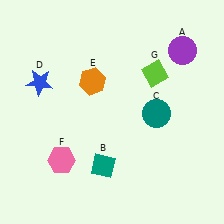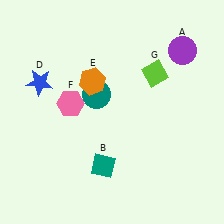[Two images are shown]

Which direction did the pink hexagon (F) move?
The pink hexagon (F) moved up.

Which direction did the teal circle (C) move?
The teal circle (C) moved left.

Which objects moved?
The objects that moved are: the teal circle (C), the pink hexagon (F).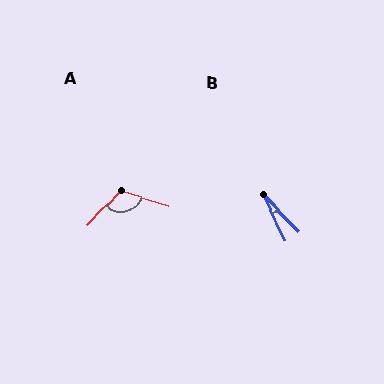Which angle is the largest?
A, at approximately 116 degrees.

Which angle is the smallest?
B, at approximately 19 degrees.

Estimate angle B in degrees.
Approximately 19 degrees.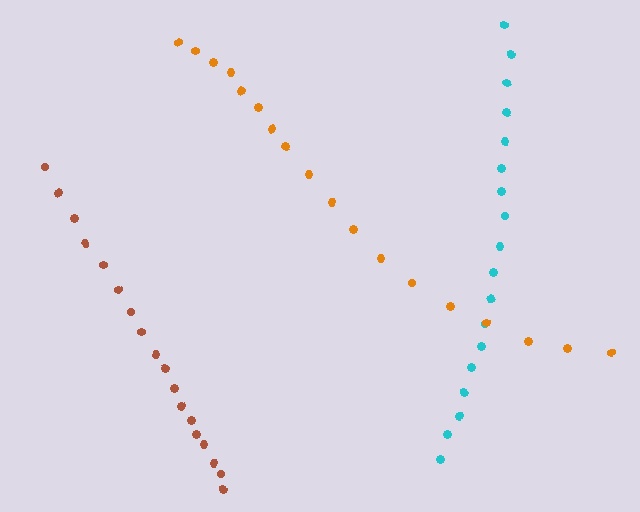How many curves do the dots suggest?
There are 3 distinct paths.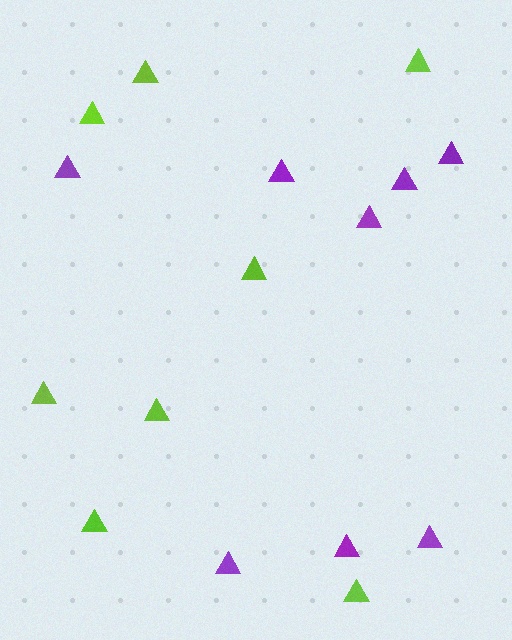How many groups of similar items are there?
There are 2 groups: one group of lime triangles (8) and one group of purple triangles (8).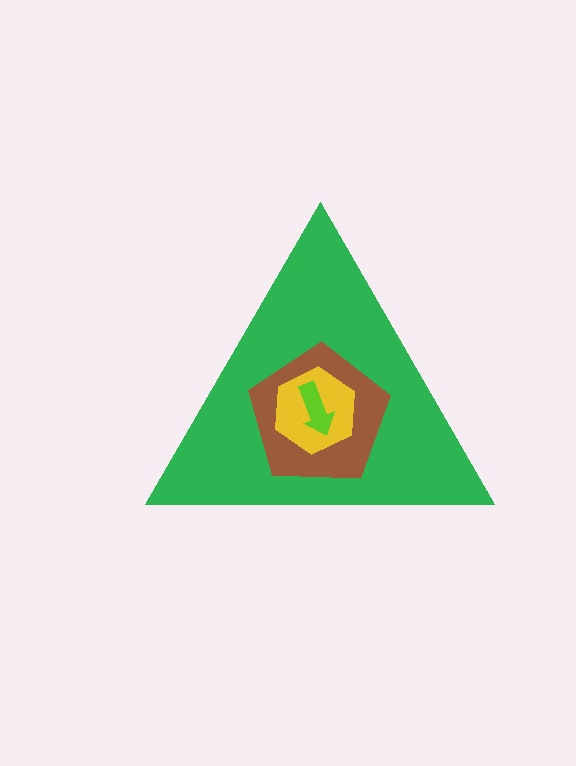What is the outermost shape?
The green triangle.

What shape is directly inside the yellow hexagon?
The lime arrow.